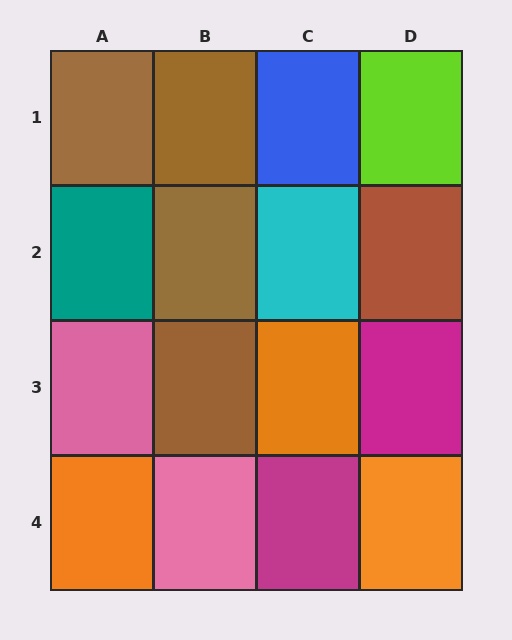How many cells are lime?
1 cell is lime.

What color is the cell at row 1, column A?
Brown.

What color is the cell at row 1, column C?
Blue.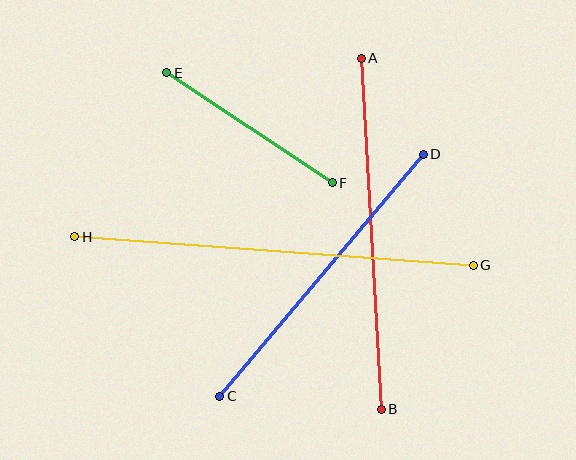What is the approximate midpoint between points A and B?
The midpoint is at approximately (371, 234) pixels.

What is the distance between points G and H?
The distance is approximately 399 pixels.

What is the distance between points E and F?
The distance is approximately 199 pixels.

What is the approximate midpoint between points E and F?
The midpoint is at approximately (249, 128) pixels.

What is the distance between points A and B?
The distance is approximately 352 pixels.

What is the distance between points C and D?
The distance is approximately 316 pixels.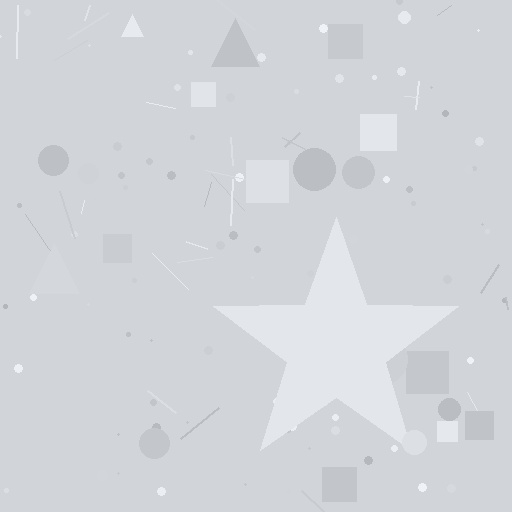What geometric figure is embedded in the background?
A star is embedded in the background.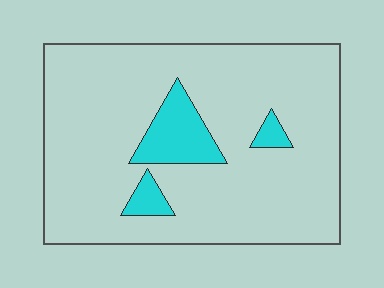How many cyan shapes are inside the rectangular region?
3.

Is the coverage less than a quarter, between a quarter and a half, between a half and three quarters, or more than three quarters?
Less than a quarter.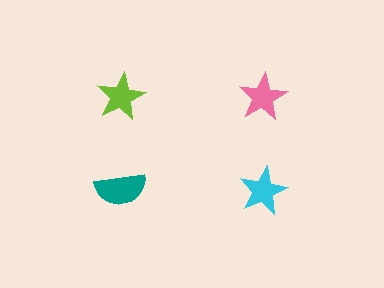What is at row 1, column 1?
A lime star.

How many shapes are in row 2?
2 shapes.